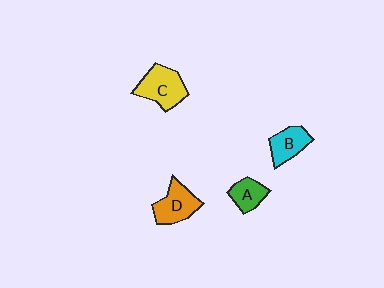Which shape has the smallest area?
Shape A (green).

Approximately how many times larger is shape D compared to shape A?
Approximately 1.4 times.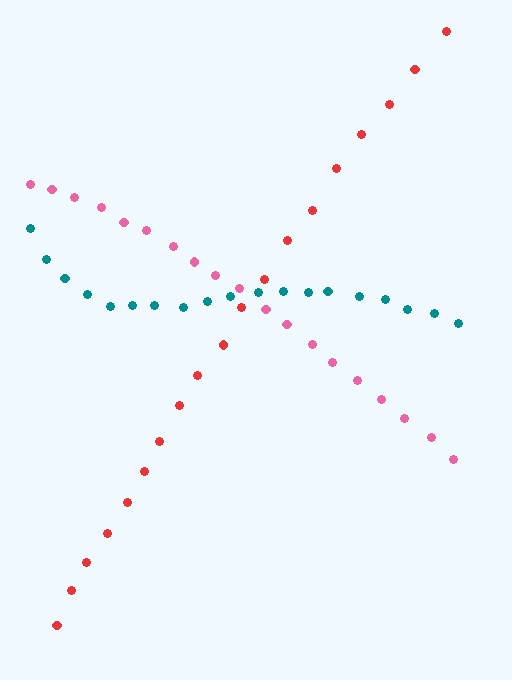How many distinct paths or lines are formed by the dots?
There are 3 distinct paths.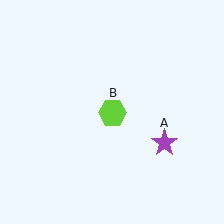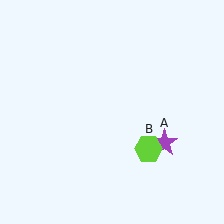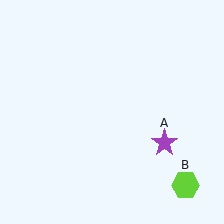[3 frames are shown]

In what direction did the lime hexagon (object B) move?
The lime hexagon (object B) moved down and to the right.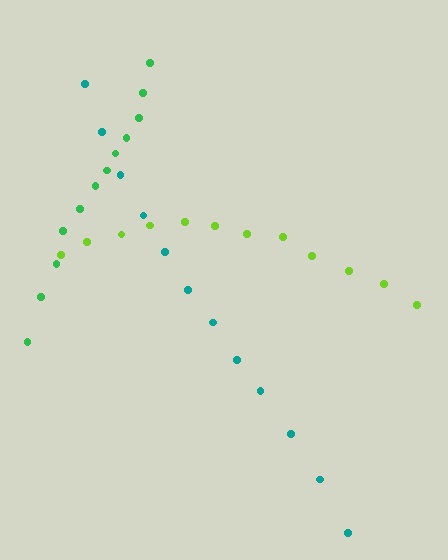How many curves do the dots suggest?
There are 3 distinct paths.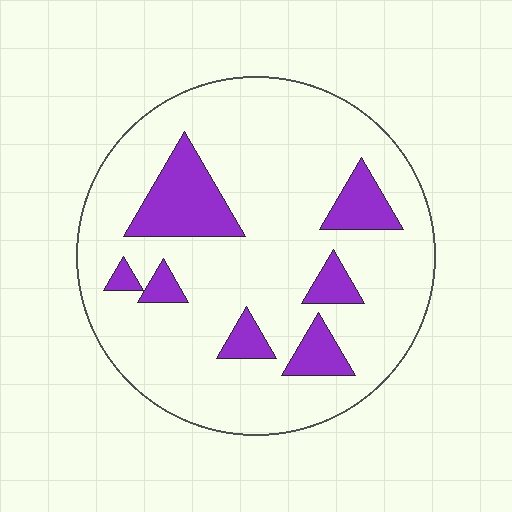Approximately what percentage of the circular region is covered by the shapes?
Approximately 15%.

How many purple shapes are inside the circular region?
7.